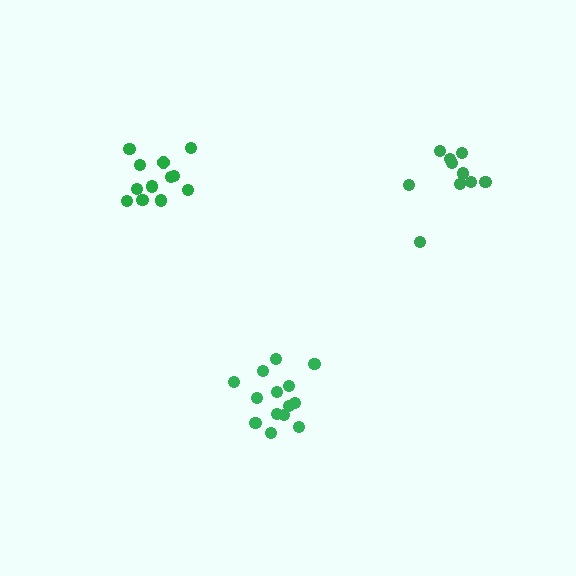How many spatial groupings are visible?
There are 3 spatial groupings.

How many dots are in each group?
Group 1: 12 dots, Group 2: 10 dots, Group 3: 14 dots (36 total).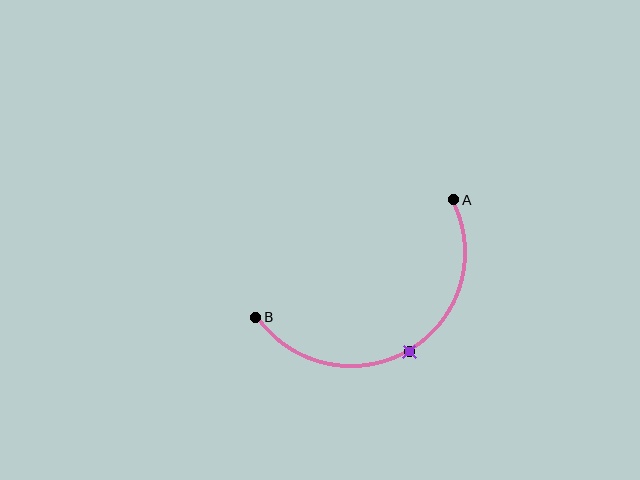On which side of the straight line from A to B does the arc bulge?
The arc bulges below the straight line connecting A and B.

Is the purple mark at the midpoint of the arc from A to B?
Yes. The purple mark lies on the arc at equal arc-length from both A and B — it is the arc midpoint.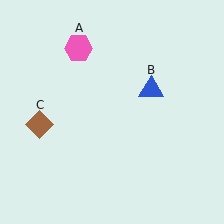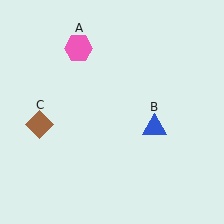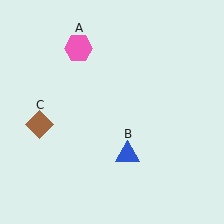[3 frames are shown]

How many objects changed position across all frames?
1 object changed position: blue triangle (object B).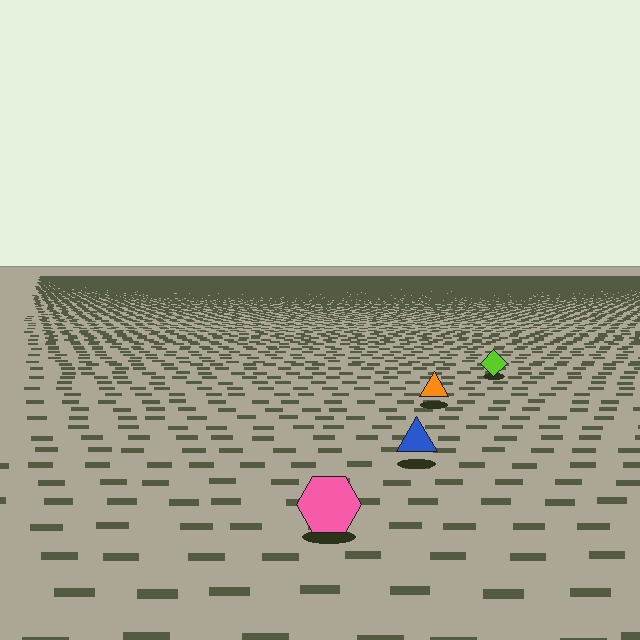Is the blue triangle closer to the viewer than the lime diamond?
Yes. The blue triangle is closer — you can tell from the texture gradient: the ground texture is coarser near it.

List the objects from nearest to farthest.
From nearest to farthest: the pink hexagon, the blue triangle, the orange triangle, the lime diamond.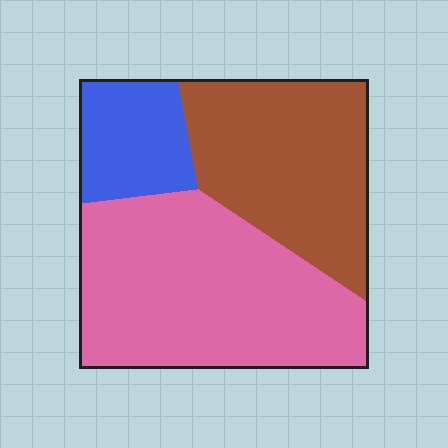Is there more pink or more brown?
Pink.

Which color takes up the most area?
Pink, at roughly 50%.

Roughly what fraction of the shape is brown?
Brown covers around 35% of the shape.